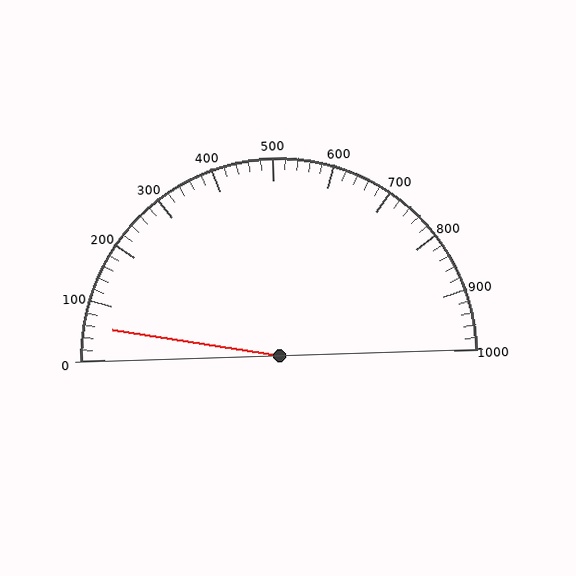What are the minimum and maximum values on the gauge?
The gauge ranges from 0 to 1000.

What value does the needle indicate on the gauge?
The needle indicates approximately 60.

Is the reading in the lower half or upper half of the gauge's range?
The reading is in the lower half of the range (0 to 1000).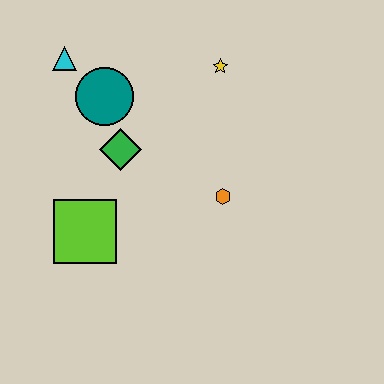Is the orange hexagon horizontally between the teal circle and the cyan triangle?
No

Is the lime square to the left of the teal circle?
Yes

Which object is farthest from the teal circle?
The orange hexagon is farthest from the teal circle.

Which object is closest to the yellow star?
The teal circle is closest to the yellow star.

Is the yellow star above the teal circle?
Yes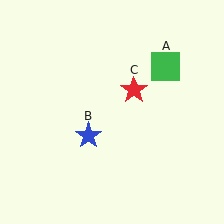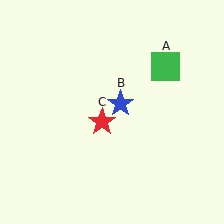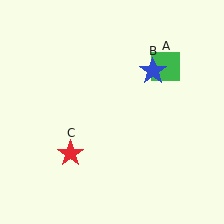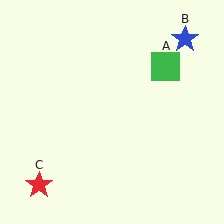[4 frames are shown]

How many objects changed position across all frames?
2 objects changed position: blue star (object B), red star (object C).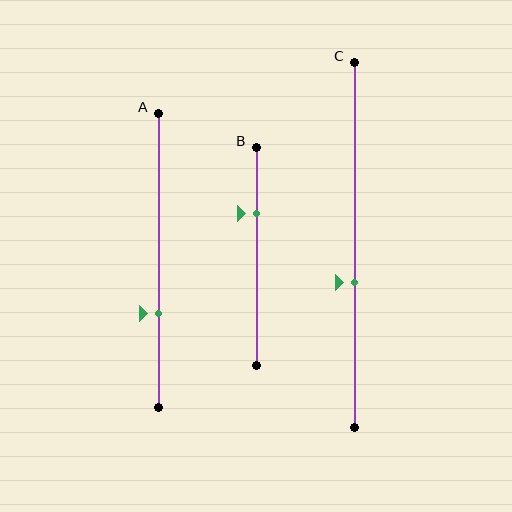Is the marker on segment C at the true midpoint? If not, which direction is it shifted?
No, the marker on segment C is shifted downward by about 10% of the segment length.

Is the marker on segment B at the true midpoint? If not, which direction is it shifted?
No, the marker on segment B is shifted upward by about 20% of the segment length.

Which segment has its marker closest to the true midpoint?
Segment C has its marker closest to the true midpoint.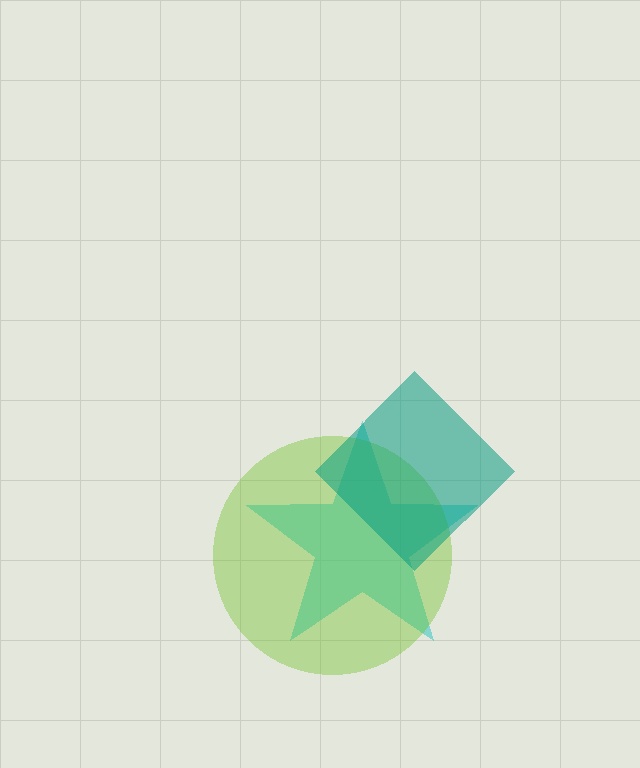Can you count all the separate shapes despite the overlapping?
Yes, there are 3 separate shapes.